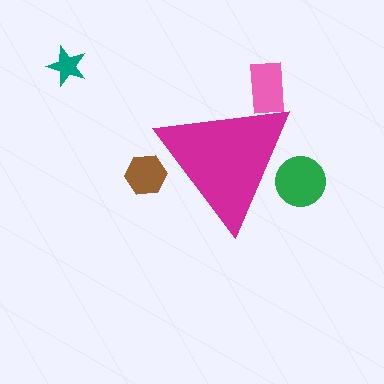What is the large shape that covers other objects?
A magenta triangle.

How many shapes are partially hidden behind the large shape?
3 shapes are partially hidden.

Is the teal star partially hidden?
No, the teal star is fully visible.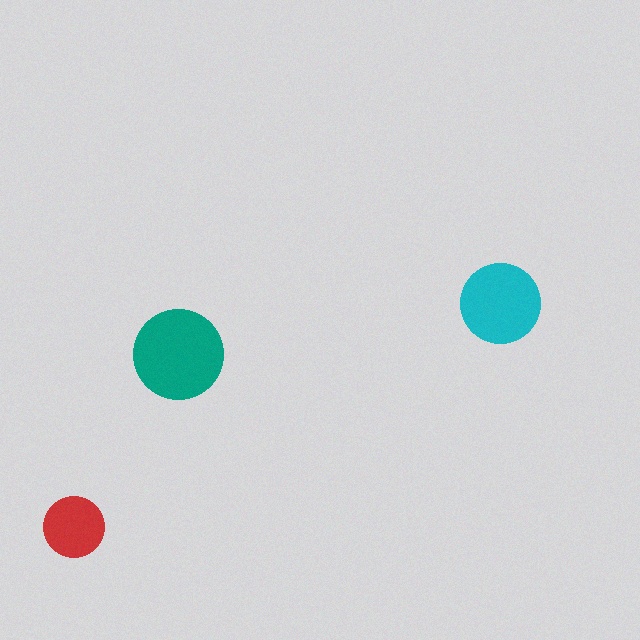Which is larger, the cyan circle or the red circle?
The cyan one.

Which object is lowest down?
The red circle is bottommost.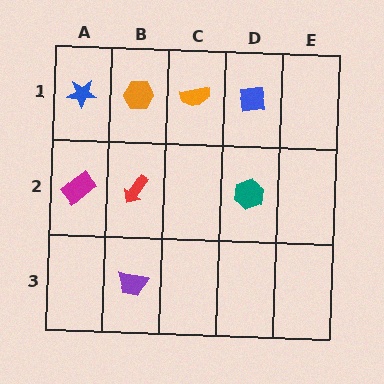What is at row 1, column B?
An orange hexagon.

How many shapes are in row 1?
4 shapes.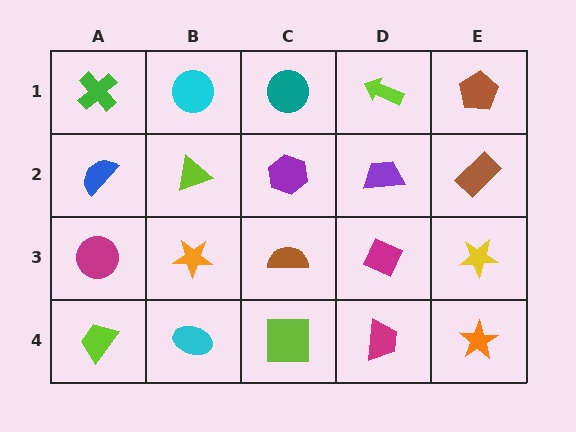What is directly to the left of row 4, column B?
A lime trapezoid.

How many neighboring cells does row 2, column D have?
4.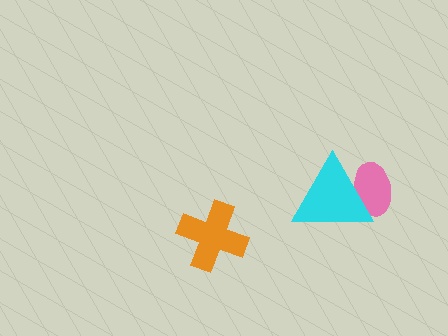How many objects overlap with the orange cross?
0 objects overlap with the orange cross.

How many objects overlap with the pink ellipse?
1 object overlaps with the pink ellipse.